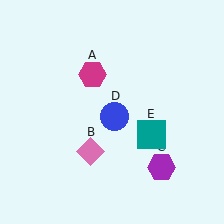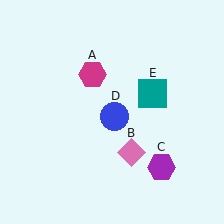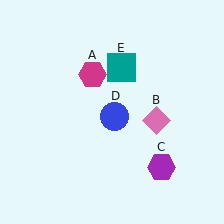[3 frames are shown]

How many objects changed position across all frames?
2 objects changed position: pink diamond (object B), teal square (object E).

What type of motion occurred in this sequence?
The pink diamond (object B), teal square (object E) rotated counterclockwise around the center of the scene.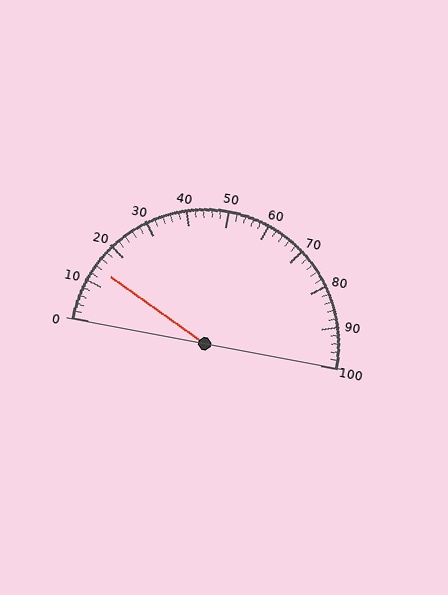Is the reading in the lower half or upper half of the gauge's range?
The reading is in the lower half of the range (0 to 100).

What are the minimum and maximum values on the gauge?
The gauge ranges from 0 to 100.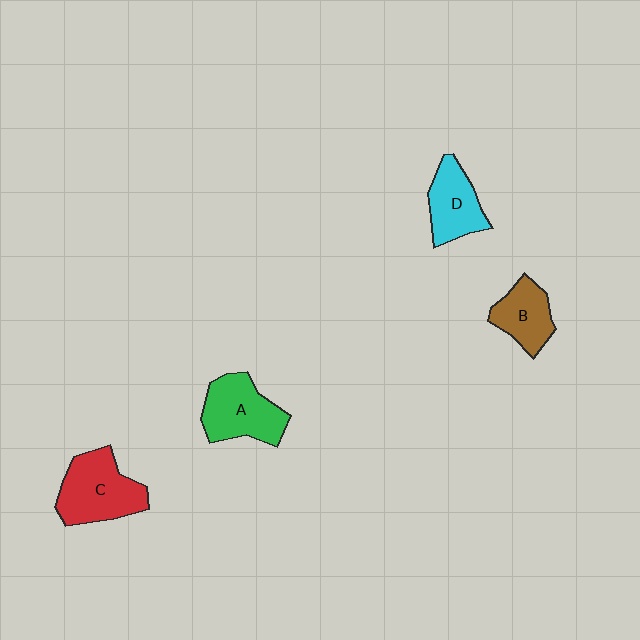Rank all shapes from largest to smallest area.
From largest to smallest: C (red), A (green), D (cyan), B (brown).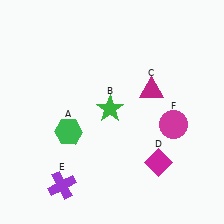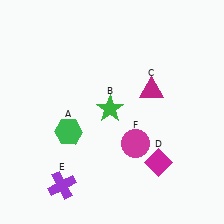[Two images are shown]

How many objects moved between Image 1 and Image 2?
1 object moved between the two images.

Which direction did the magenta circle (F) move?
The magenta circle (F) moved left.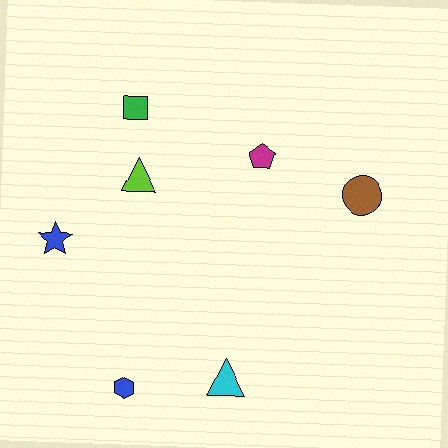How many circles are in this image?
There is 1 circle.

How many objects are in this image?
There are 7 objects.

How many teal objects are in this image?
There are no teal objects.